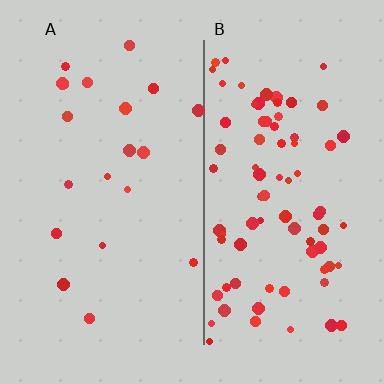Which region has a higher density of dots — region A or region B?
B (the right).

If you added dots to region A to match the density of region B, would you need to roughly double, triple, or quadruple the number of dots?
Approximately quadruple.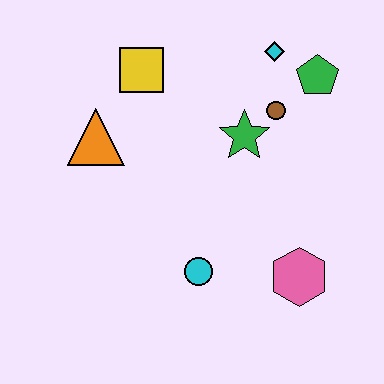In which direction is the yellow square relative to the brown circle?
The yellow square is to the left of the brown circle.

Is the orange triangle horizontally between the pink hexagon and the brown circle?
No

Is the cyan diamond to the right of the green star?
Yes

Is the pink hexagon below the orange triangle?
Yes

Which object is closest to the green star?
The brown circle is closest to the green star.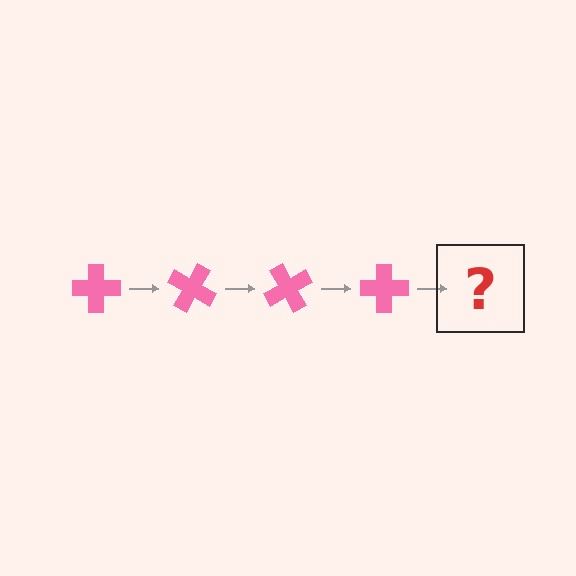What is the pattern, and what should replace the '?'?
The pattern is that the cross rotates 30 degrees each step. The '?' should be a pink cross rotated 120 degrees.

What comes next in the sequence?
The next element should be a pink cross rotated 120 degrees.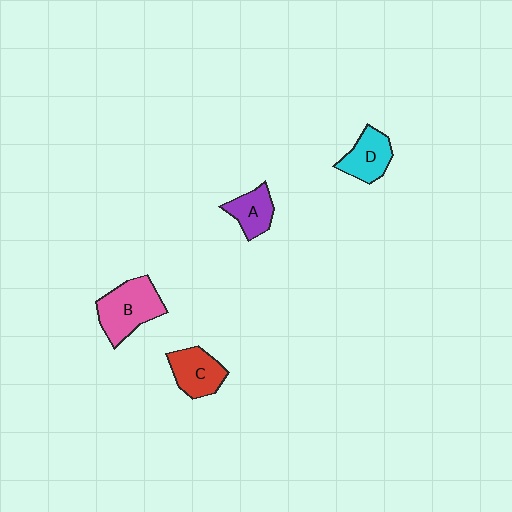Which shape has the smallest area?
Shape A (purple).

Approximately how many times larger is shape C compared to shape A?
Approximately 1.3 times.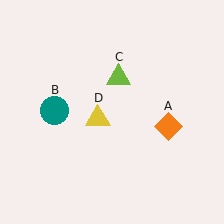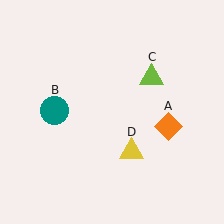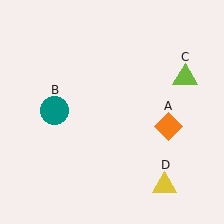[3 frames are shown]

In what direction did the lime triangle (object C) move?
The lime triangle (object C) moved right.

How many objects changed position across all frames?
2 objects changed position: lime triangle (object C), yellow triangle (object D).